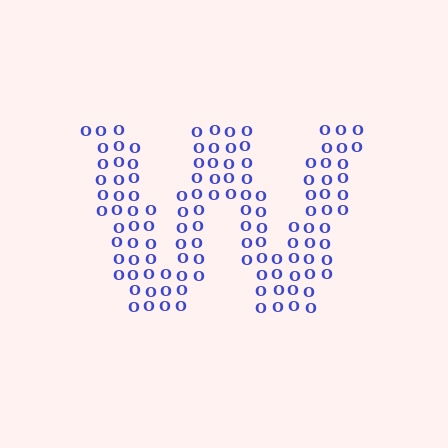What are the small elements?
The small elements are letter O's.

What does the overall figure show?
The overall figure shows the letter W.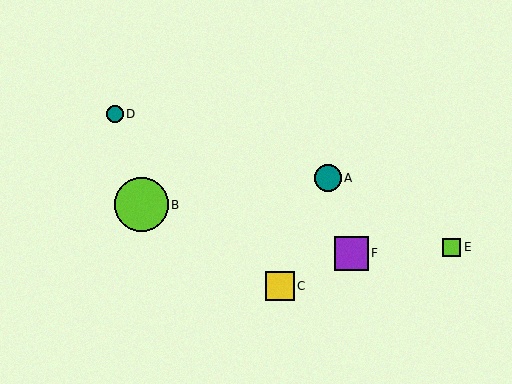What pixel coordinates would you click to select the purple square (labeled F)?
Click at (351, 253) to select the purple square F.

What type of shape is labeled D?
Shape D is a teal circle.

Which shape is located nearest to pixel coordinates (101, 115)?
The teal circle (labeled D) at (115, 114) is nearest to that location.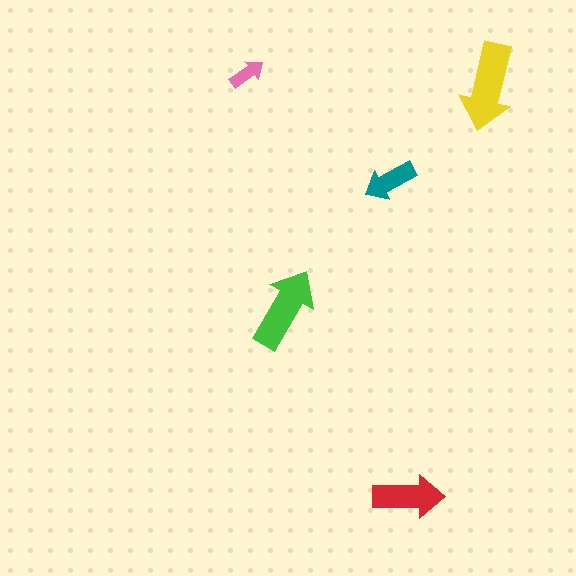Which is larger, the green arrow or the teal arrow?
The green one.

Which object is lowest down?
The red arrow is bottommost.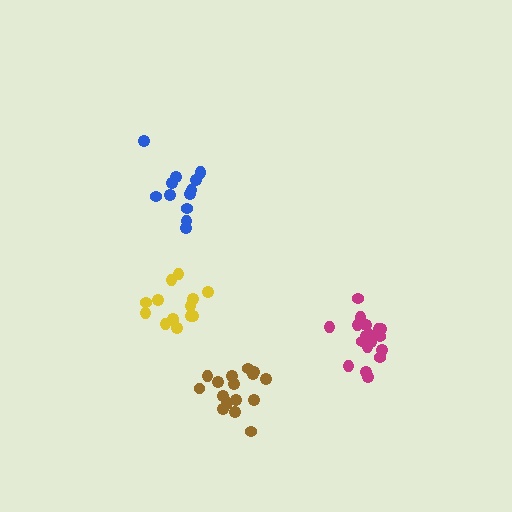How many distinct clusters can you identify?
There are 4 distinct clusters.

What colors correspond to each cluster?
The clusters are colored: magenta, brown, yellow, blue.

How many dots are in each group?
Group 1: 18 dots, Group 2: 17 dots, Group 3: 14 dots, Group 4: 13 dots (62 total).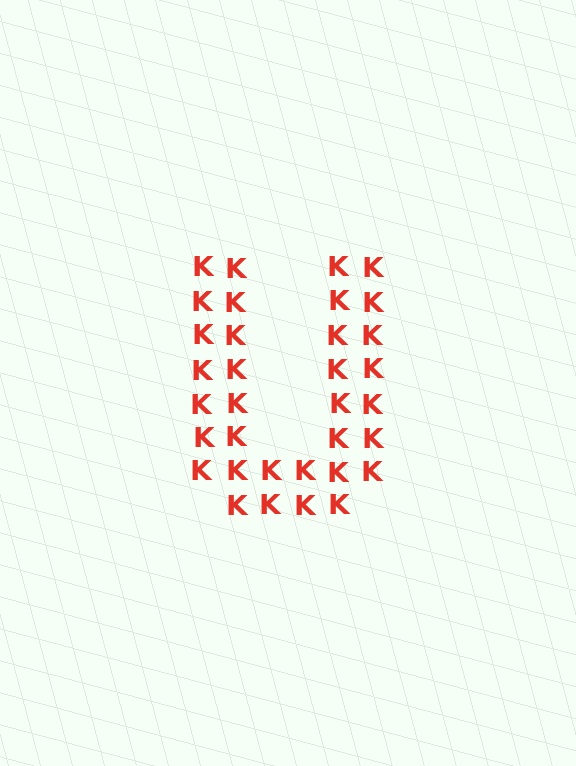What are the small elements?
The small elements are letter K's.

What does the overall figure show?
The overall figure shows the letter U.